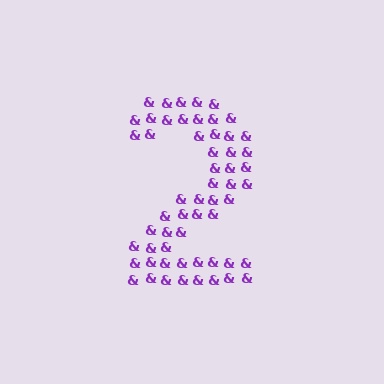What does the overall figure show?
The overall figure shows the digit 2.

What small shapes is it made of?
It is made of small ampersands.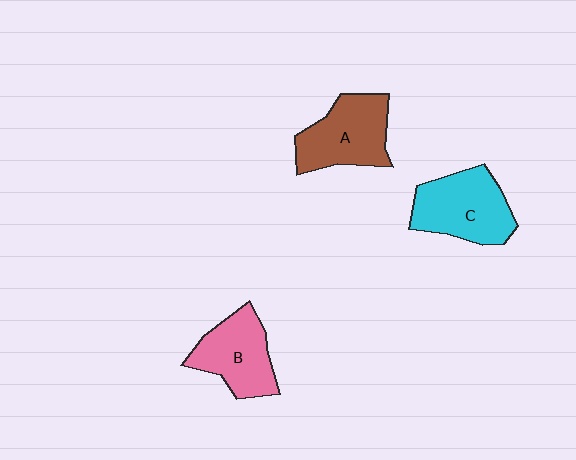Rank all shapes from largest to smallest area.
From largest to smallest: C (cyan), A (brown), B (pink).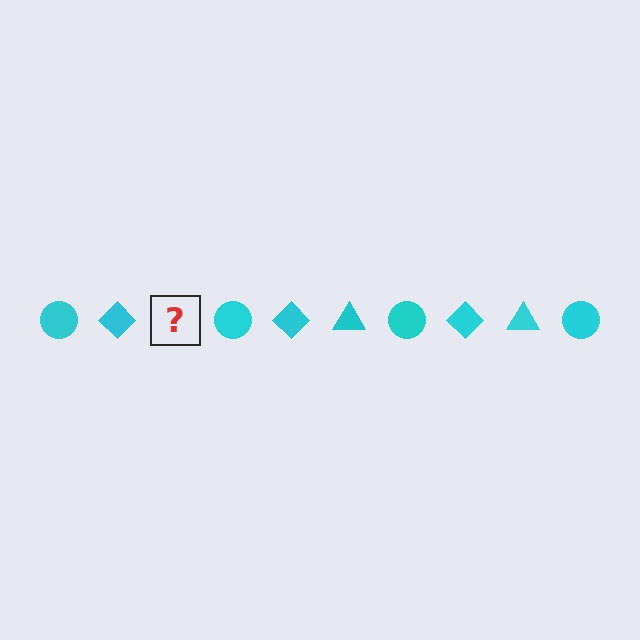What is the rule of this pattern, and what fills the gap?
The rule is that the pattern cycles through circle, diamond, triangle shapes in cyan. The gap should be filled with a cyan triangle.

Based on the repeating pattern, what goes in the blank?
The blank should be a cyan triangle.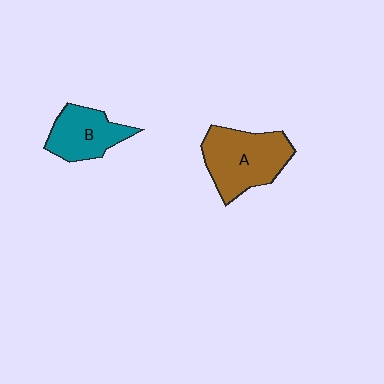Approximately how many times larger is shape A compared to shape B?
Approximately 1.4 times.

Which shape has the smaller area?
Shape B (teal).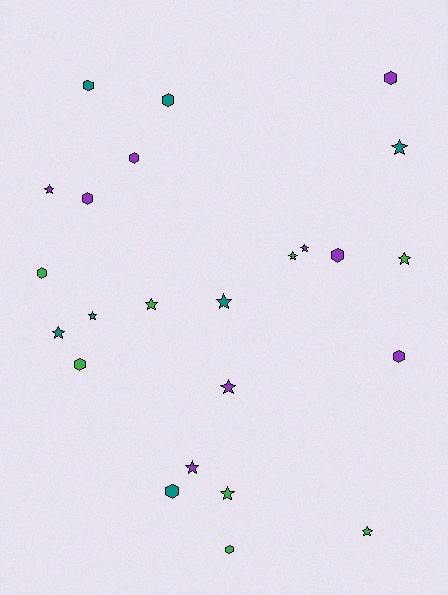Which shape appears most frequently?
Star, with 13 objects.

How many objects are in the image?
There are 24 objects.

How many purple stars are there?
There are 4 purple stars.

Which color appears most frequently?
Purple, with 9 objects.